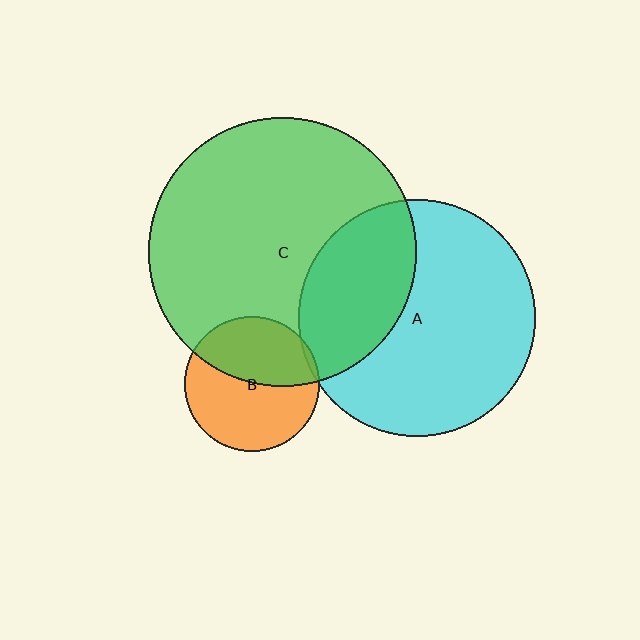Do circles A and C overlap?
Yes.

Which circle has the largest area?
Circle C (green).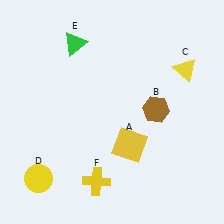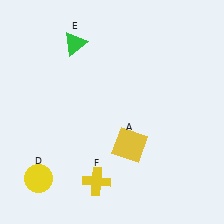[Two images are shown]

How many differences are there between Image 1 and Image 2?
There are 2 differences between the two images.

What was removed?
The yellow triangle (C), the brown hexagon (B) were removed in Image 2.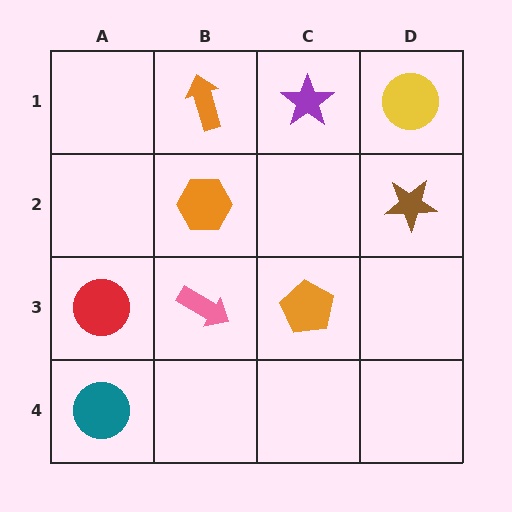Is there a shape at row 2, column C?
No, that cell is empty.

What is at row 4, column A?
A teal circle.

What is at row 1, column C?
A purple star.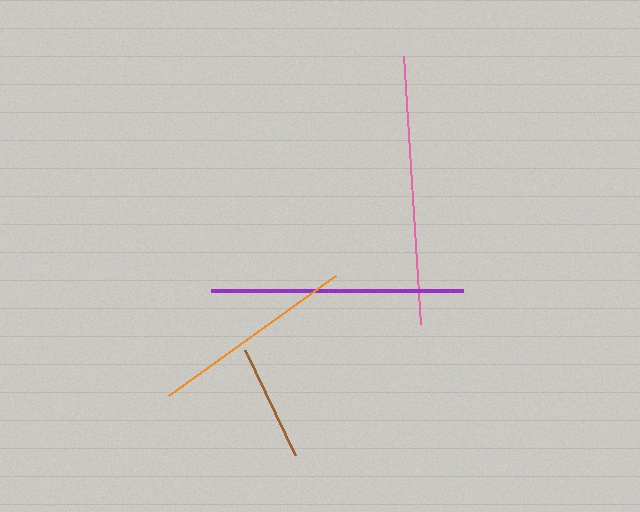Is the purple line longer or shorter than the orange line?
The purple line is longer than the orange line.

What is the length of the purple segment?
The purple segment is approximately 252 pixels long.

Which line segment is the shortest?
The brown line is the shortest at approximately 116 pixels.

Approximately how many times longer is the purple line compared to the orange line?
The purple line is approximately 1.2 times the length of the orange line.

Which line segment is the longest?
The pink line is the longest at approximately 269 pixels.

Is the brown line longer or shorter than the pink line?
The pink line is longer than the brown line.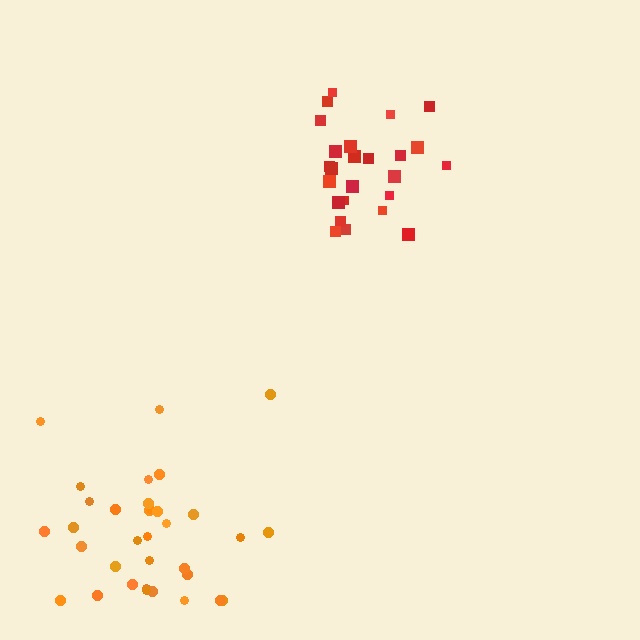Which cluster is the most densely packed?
Red.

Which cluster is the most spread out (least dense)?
Orange.